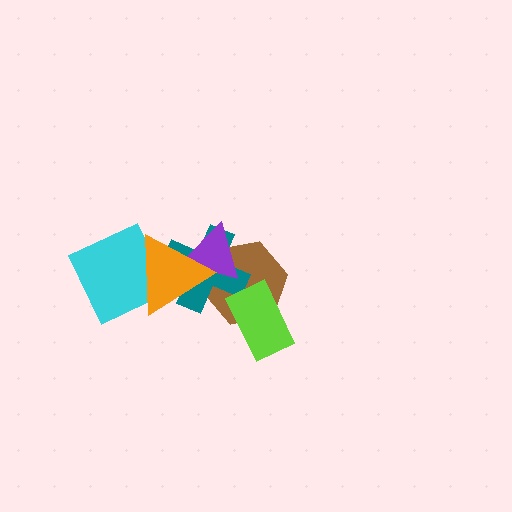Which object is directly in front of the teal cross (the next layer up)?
The purple triangle is directly in front of the teal cross.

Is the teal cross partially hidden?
Yes, it is partially covered by another shape.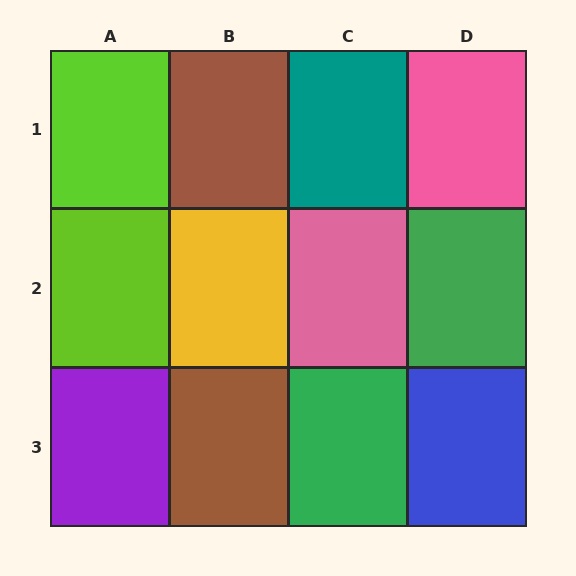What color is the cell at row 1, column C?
Teal.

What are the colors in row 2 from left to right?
Lime, yellow, pink, green.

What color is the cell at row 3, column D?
Blue.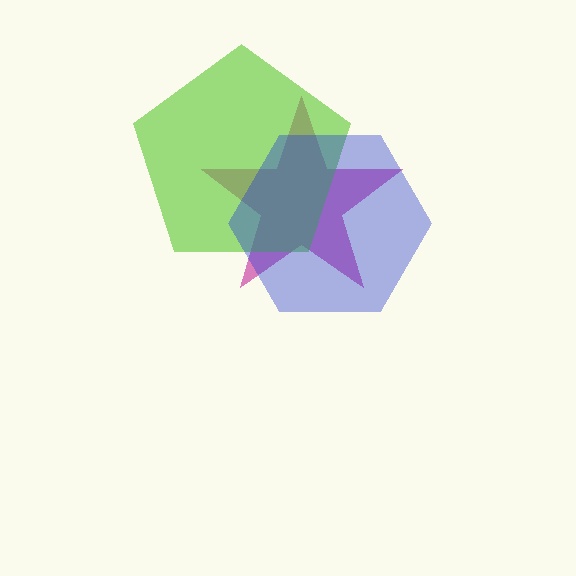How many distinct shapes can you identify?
There are 3 distinct shapes: a magenta star, a lime pentagon, a blue hexagon.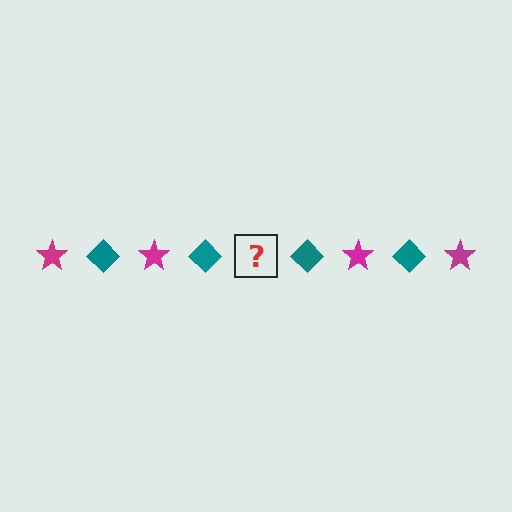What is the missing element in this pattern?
The missing element is a magenta star.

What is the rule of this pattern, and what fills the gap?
The rule is that the pattern alternates between magenta star and teal diamond. The gap should be filled with a magenta star.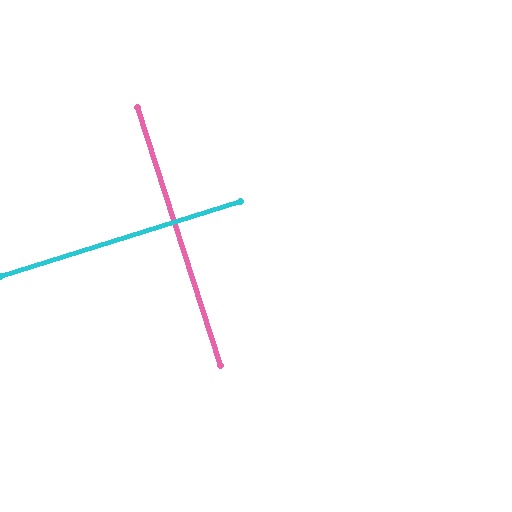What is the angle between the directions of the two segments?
Approximately 90 degrees.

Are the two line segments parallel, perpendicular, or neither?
Perpendicular — they meet at approximately 90°.